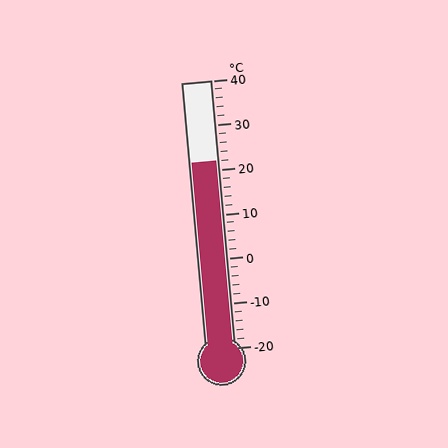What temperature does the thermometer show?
The thermometer shows approximately 22°C.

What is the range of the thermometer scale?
The thermometer scale ranges from -20°C to 40°C.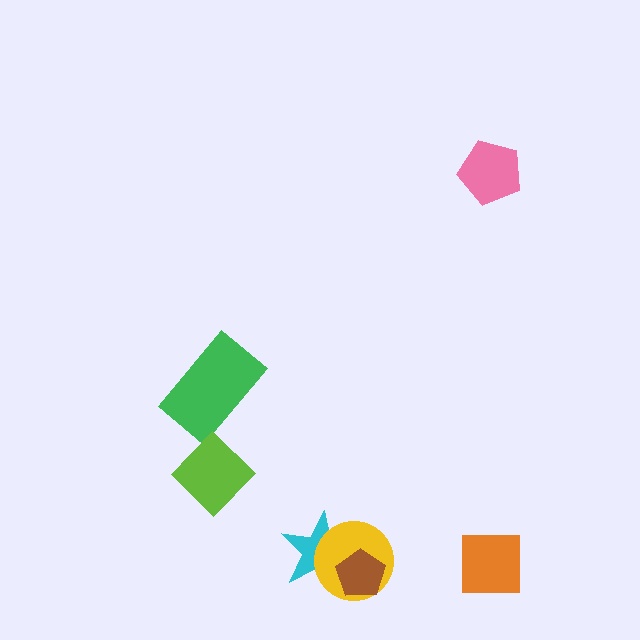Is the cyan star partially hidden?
Yes, it is partially covered by another shape.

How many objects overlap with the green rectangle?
0 objects overlap with the green rectangle.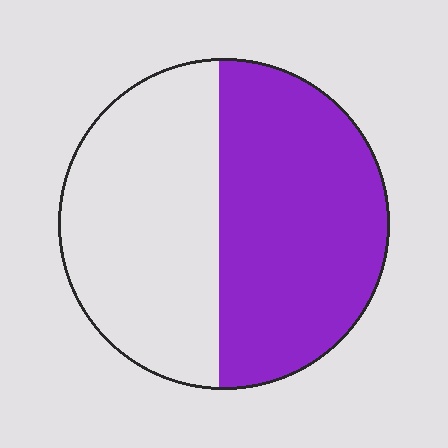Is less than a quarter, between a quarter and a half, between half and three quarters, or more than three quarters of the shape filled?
Between half and three quarters.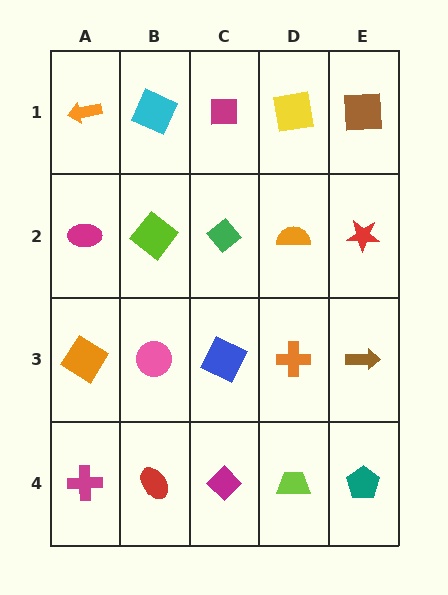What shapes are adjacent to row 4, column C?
A blue square (row 3, column C), a red ellipse (row 4, column B), a lime trapezoid (row 4, column D).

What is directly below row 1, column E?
A red star.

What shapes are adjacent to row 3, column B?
A lime diamond (row 2, column B), a red ellipse (row 4, column B), an orange diamond (row 3, column A), a blue square (row 3, column C).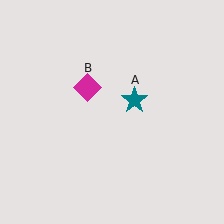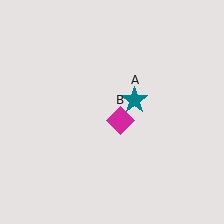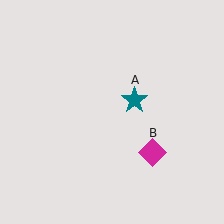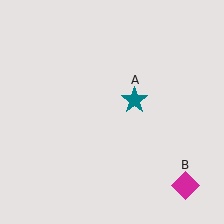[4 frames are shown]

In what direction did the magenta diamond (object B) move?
The magenta diamond (object B) moved down and to the right.